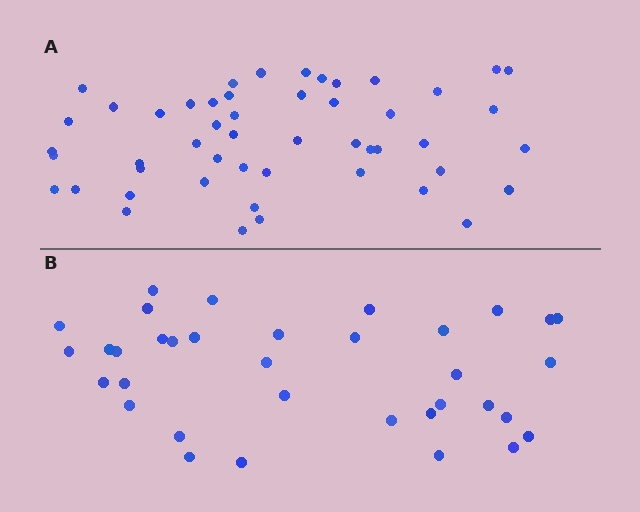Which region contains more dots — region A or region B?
Region A (the top region) has more dots.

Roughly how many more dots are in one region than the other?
Region A has approximately 15 more dots than region B.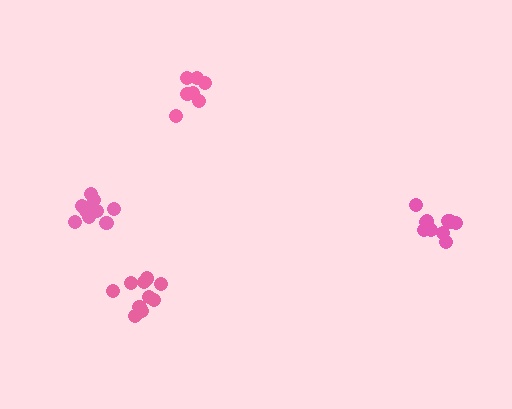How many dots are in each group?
Group 1: 12 dots, Group 2: 10 dots, Group 3: 11 dots, Group 4: 7 dots (40 total).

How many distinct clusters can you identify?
There are 4 distinct clusters.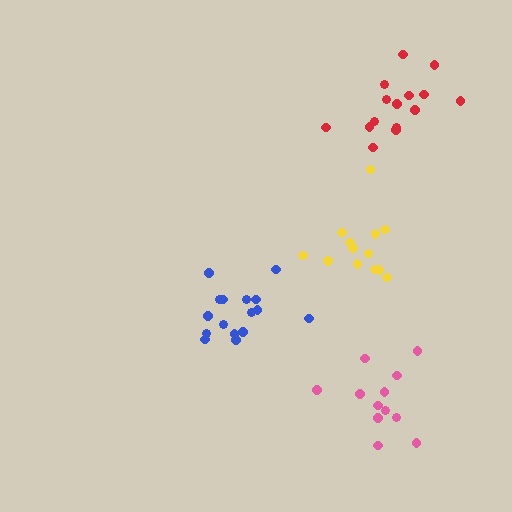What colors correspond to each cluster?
The clusters are colored: blue, red, pink, yellow.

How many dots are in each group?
Group 1: 16 dots, Group 2: 15 dots, Group 3: 12 dots, Group 4: 13 dots (56 total).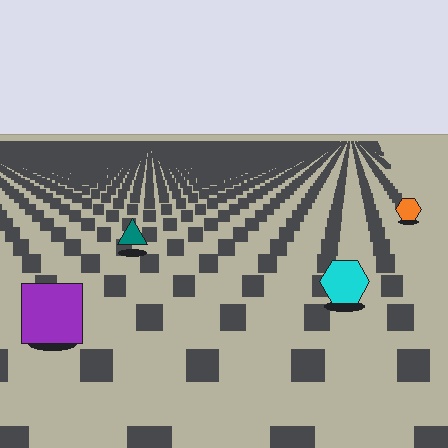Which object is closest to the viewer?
The purple square is closest. The texture marks near it are larger and more spread out.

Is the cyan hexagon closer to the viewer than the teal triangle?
Yes. The cyan hexagon is closer — you can tell from the texture gradient: the ground texture is coarser near it.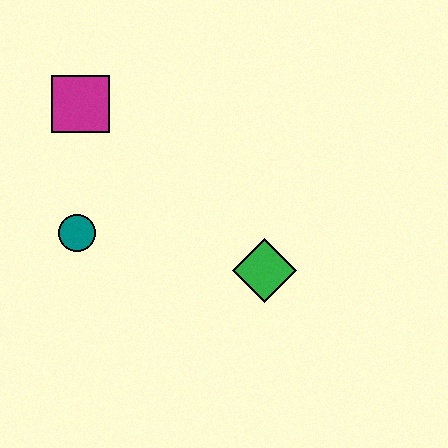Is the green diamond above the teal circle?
No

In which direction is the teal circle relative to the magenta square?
The teal circle is below the magenta square.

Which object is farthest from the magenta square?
The green diamond is farthest from the magenta square.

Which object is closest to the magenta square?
The teal circle is closest to the magenta square.